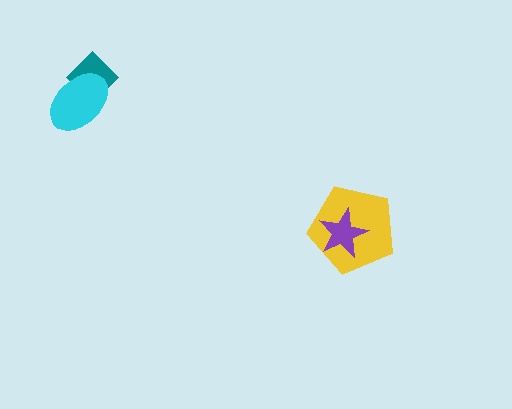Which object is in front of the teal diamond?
The cyan ellipse is in front of the teal diamond.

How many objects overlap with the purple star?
1 object overlaps with the purple star.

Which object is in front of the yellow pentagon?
The purple star is in front of the yellow pentagon.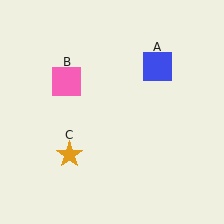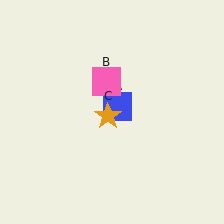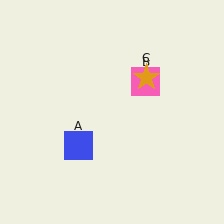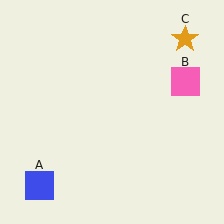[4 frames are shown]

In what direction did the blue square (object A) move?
The blue square (object A) moved down and to the left.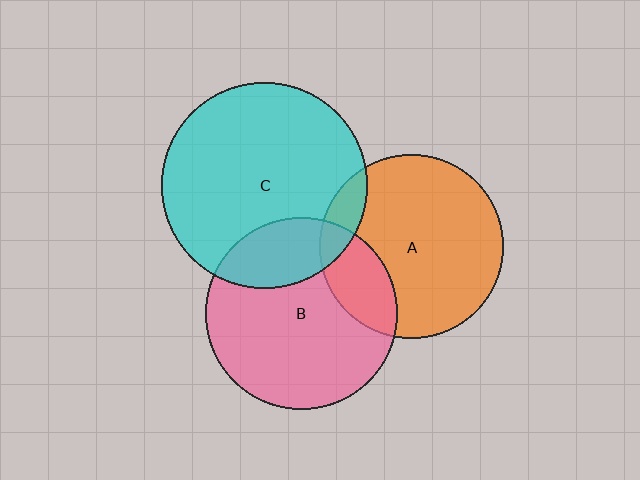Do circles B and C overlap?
Yes.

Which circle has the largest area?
Circle C (cyan).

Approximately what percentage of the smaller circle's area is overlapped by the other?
Approximately 25%.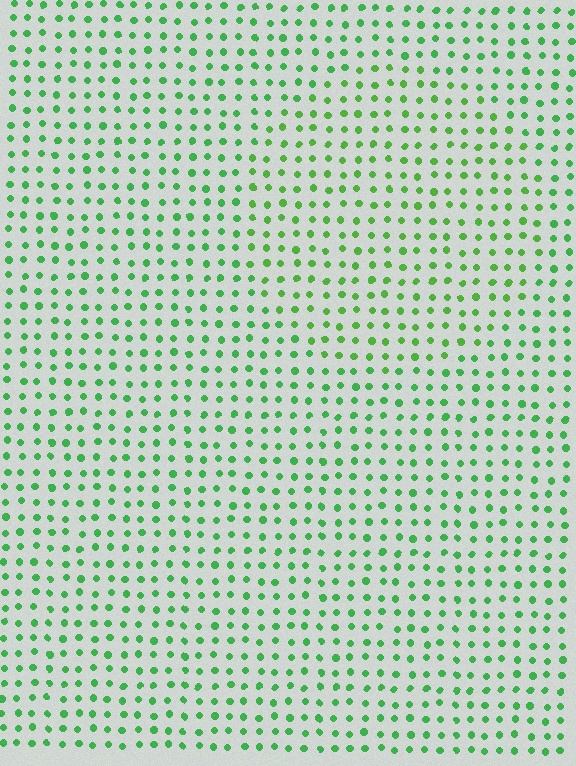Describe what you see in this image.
The image is filled with small green elements in a uniform arrangement. A circle-shaped region is visible where the elements are tinted to a slightly different hue, forming a subtle color boundary.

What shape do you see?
I see a circle.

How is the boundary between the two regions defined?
The boundary is defined purely by a slight shift in hue (about 18 degrees). Spacing, size, and orientation are identical on both sides.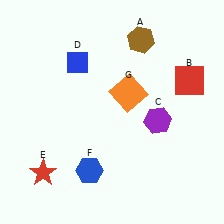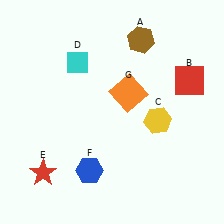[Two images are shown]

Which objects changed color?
C changed from purple to yellow. D changed from blue to cyan.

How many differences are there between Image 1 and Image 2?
There are 2 differences between the two images.